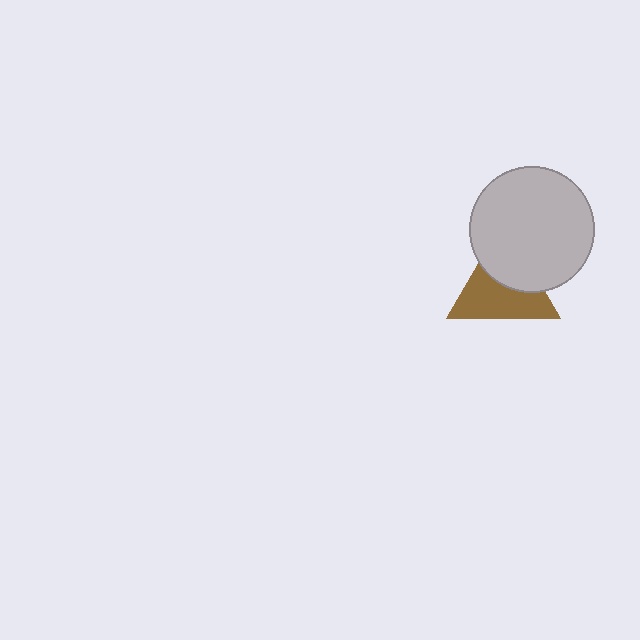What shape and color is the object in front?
The object in front is a light gray circle.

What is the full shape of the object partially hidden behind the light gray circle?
The partially hidden object is a brown triangle.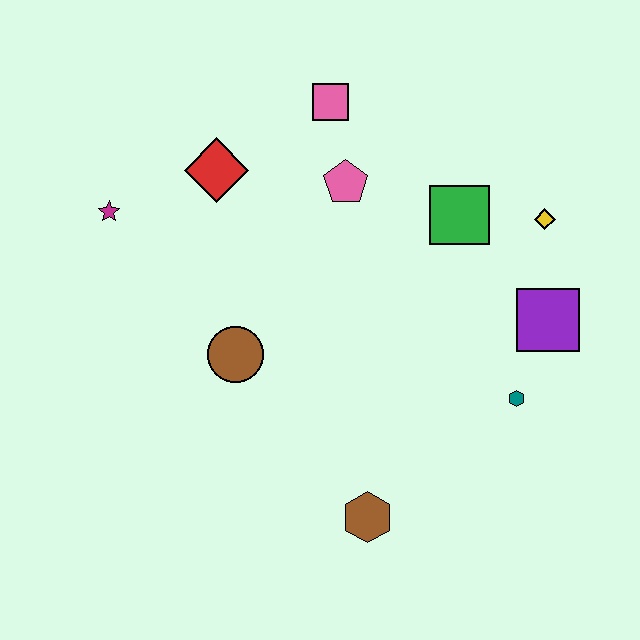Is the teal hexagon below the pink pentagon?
Yes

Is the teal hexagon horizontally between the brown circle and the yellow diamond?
Yes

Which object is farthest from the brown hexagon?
The pink square is farthest from the brown hexagon.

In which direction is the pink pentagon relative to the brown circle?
The pink pentagon is above the brown circle.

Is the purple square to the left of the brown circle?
No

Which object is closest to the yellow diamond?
The green square is closest to the yellow diamond.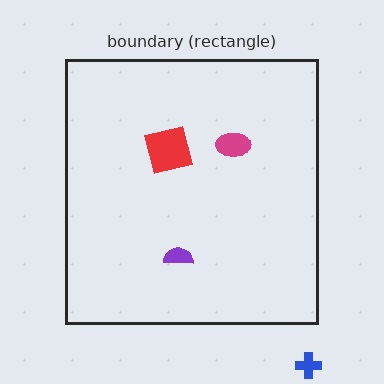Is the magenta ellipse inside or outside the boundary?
Inside.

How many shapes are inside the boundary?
3 inside, 1 outside.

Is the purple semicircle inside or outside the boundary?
Inside.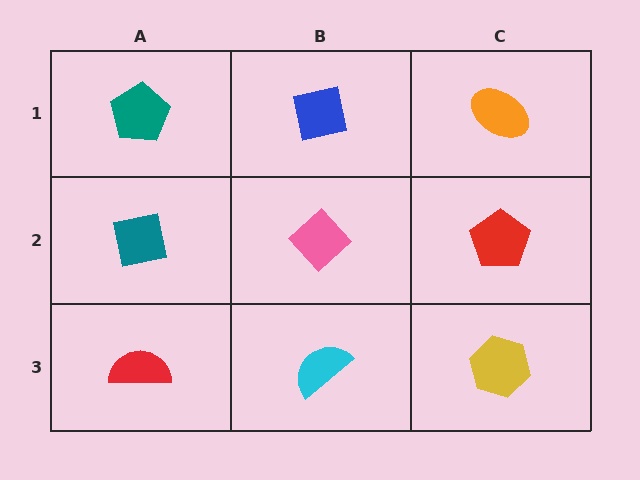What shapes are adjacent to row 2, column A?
A teal pentagon (row 1, column A), a red semicircle (row 3, column A), a pink diamond (row 2, column B).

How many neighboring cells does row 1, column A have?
2.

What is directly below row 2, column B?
A cyan semicircle.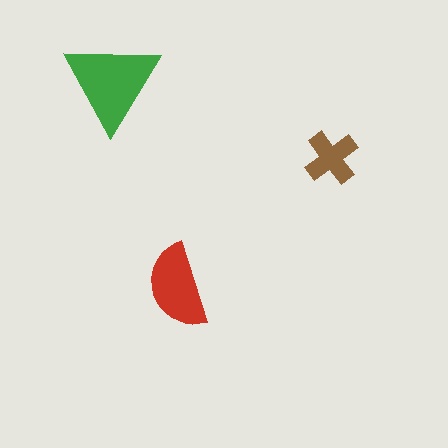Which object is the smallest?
The brown cross.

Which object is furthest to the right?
The brown cross is rightmost.